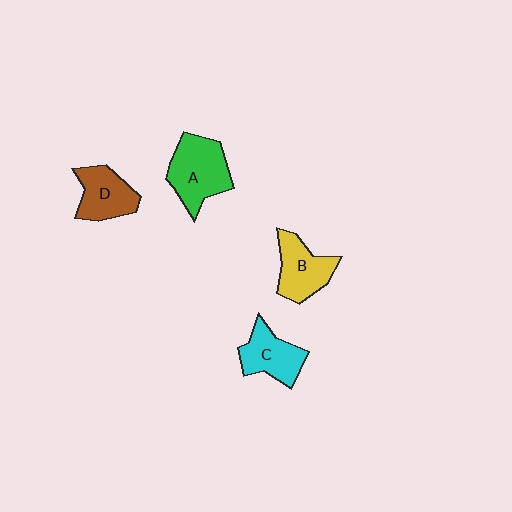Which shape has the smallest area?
Shape C (cyan).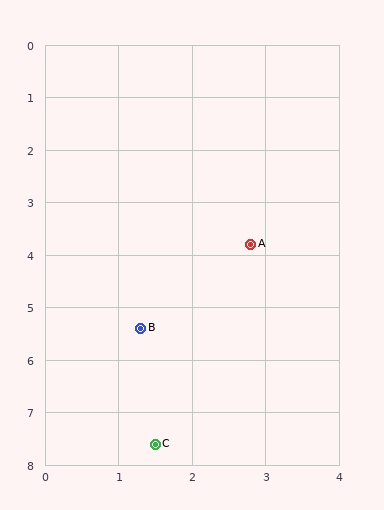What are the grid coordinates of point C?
Point C is at approximately (1.5, 7.6).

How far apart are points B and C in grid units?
Points B and C are about 2.2 grid units apart.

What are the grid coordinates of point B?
Point B is at approximately (1.3, 5.4).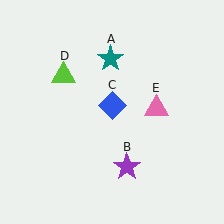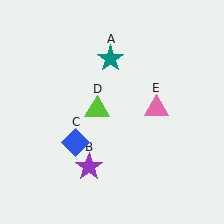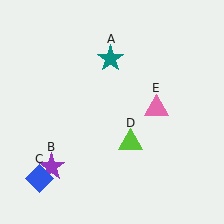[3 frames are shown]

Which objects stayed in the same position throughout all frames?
Teal star (object A) and pink triangle (object E) remained stationary.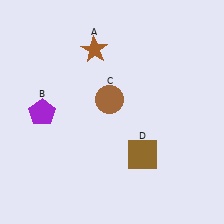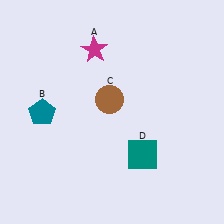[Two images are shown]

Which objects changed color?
A changed from brown to magenta. B changed from purple to teal. D changed from brown to teal.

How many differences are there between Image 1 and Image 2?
There are 3 differences between the two images.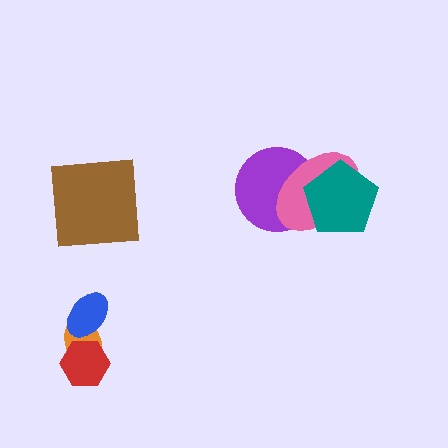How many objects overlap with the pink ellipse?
2 objects overlap with the pink ellipse.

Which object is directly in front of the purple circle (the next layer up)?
The pink ellipse is directly in front of the purple circle.